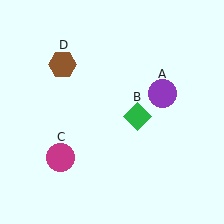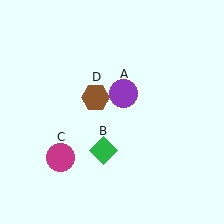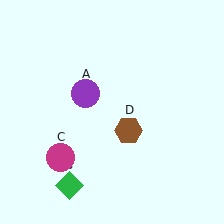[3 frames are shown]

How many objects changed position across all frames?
3 objects changed position: purple circle (object A), green diamond (object B), brown hexagon (object D).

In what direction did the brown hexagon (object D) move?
The brown hexagon (object D) moved down and to the right.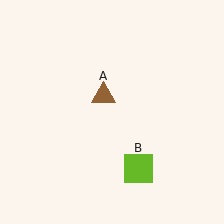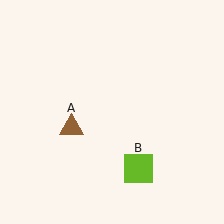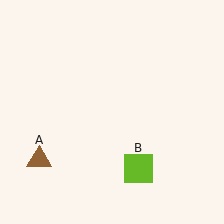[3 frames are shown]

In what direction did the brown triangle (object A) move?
The brown triangle (object A) moved down and to the left.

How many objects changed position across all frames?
1 object changed position: brown triangle (object A).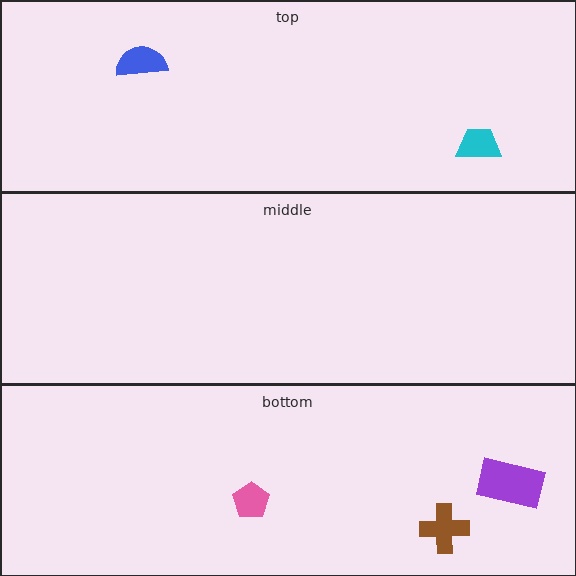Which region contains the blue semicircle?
The top region.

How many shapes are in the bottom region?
3.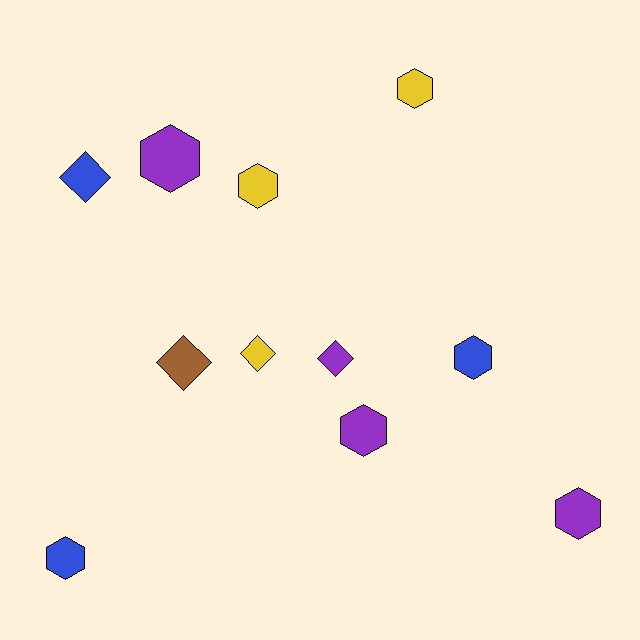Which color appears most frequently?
Purple, with 4 objects.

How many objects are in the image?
There are 11 objects.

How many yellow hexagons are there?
There are 2 yellow hexagons.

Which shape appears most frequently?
Hexagon, with 7 objects.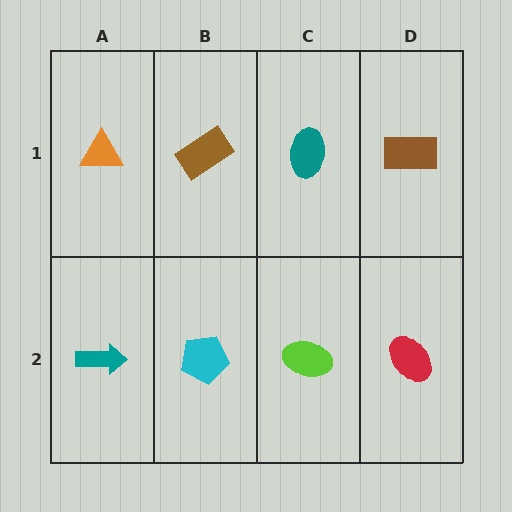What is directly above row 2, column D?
A brown rectangle.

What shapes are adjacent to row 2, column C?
A teal ellipse (row 1, column C), a cyan pentagon (row 2, column B), a red ellipse (row 2, column D).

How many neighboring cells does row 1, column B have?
3.